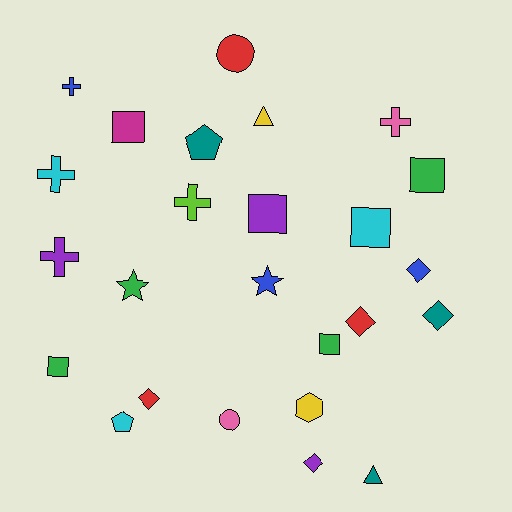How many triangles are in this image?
There are 2 triangles.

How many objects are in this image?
There are 25 objects.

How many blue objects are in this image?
There are 3 blue objects.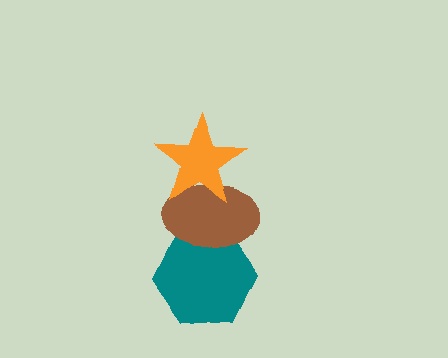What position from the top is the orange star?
The orange star is 1st from the top.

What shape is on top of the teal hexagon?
The brown ellipse is on top of the teal hexagon.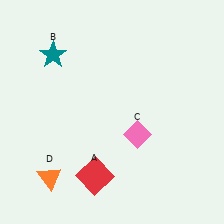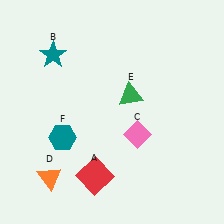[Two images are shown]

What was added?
A green triangle (E), a teal hexagon (F) were added in Image 2.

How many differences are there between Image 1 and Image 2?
There are 2 differences between the two images.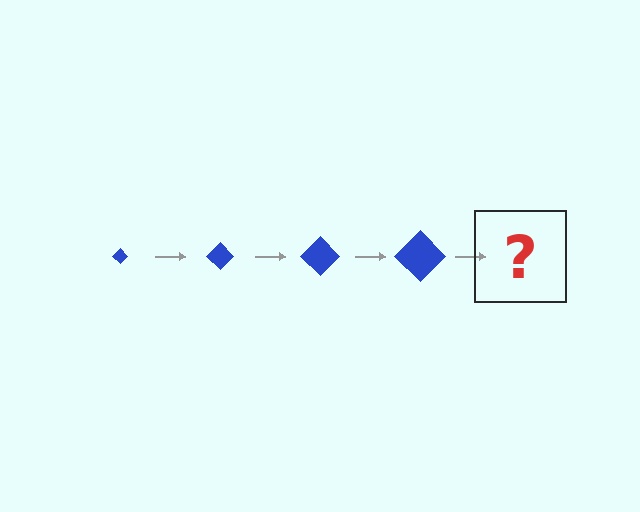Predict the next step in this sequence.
The next step is a blue diamond, larger than the previous one.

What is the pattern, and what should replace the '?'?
The pattern is that the diamond gets progressively larger each step. The '?' should be a blue diamond, larger than the previous one.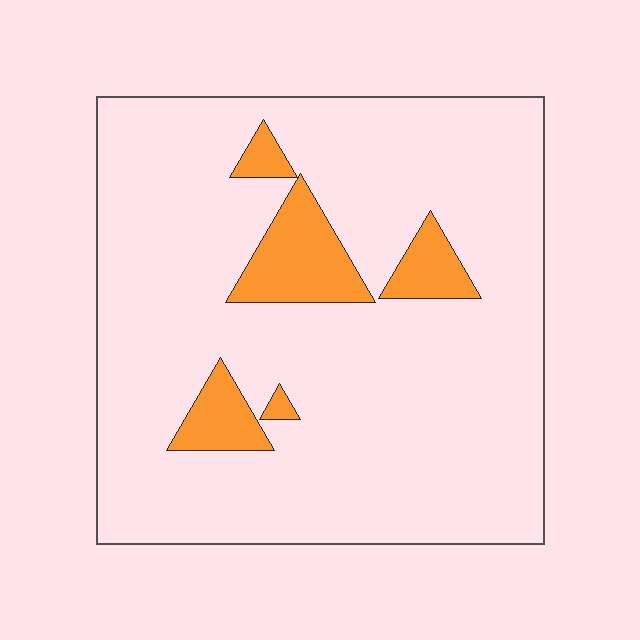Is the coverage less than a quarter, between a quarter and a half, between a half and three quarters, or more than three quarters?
Less than a quarter.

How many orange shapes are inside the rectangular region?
5.